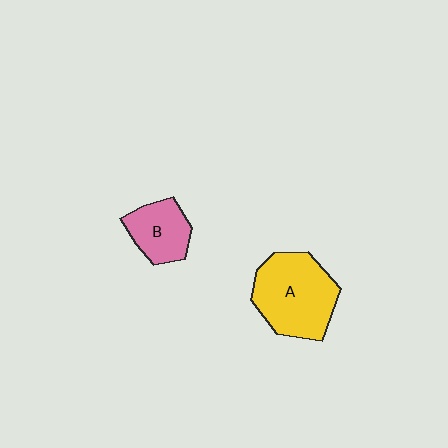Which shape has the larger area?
Shape A (yellow).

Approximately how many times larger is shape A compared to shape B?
Approximately 1.8 times.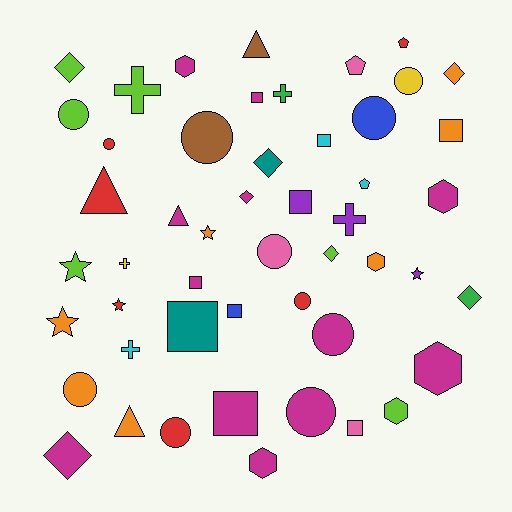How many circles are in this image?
There are 11 circles.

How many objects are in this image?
There are 50 objects.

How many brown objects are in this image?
There are 2 brown objects.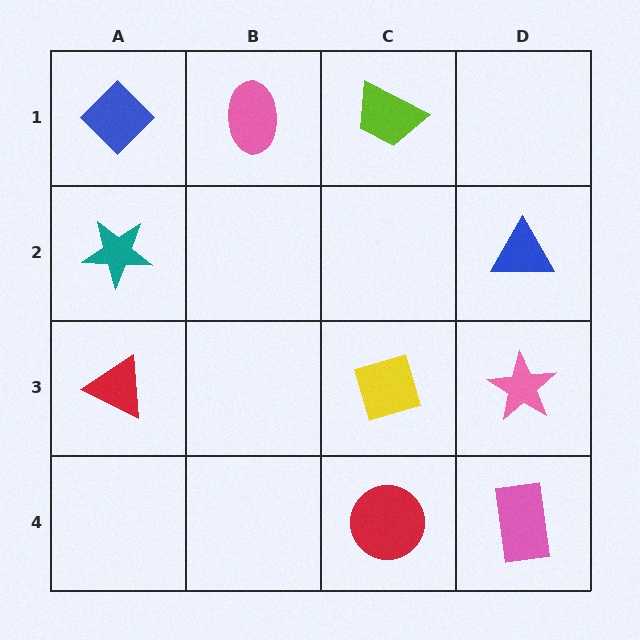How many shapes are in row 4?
2 shapes.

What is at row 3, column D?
A pink star.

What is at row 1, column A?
A blue diamond.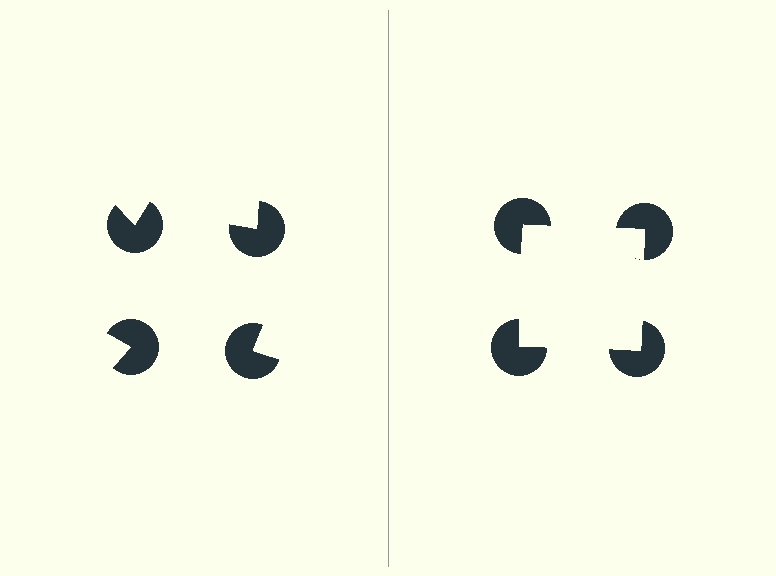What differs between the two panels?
The pac-man discs are positioned identically on both sides; only the wedge orientations differ. On the right they align to a square; on the left they are misaligned.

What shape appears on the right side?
An illusory square.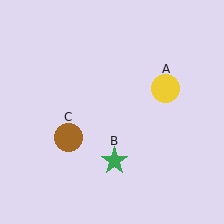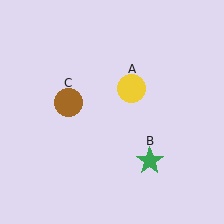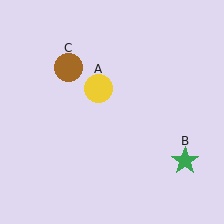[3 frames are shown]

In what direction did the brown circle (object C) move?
The brown circle (object C) moved up.